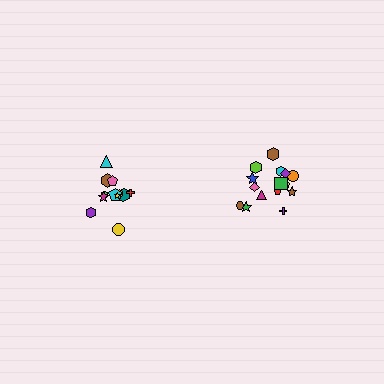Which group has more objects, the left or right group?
The right group.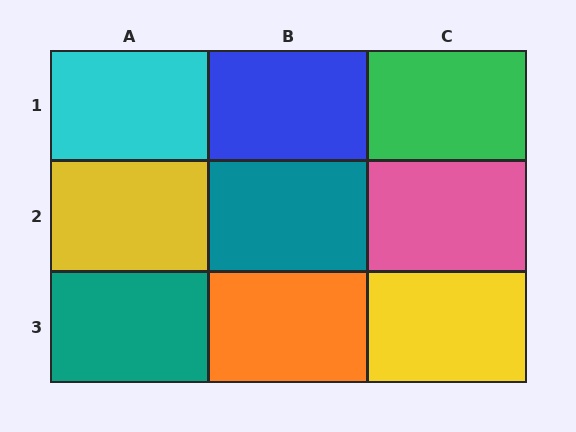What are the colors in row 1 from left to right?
Cyan, blue, green.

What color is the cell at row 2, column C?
Pink.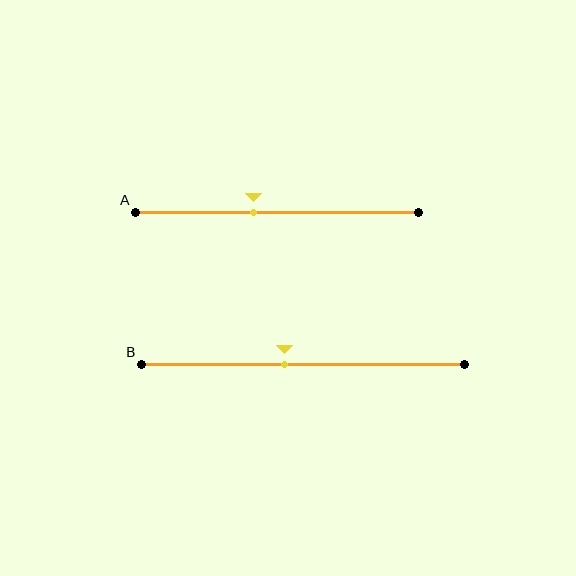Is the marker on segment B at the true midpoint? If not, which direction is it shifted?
No, the marker on segment B is shifted to the left by about 6% of the segment length.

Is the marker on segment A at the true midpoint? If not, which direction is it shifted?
No, the marker on segment A is shifted to the left by about 8% of the segment length.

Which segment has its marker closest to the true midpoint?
Segment B has its marker closest to the true midpoint.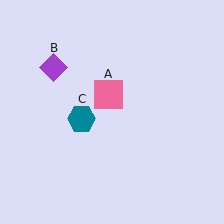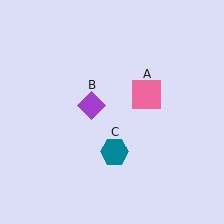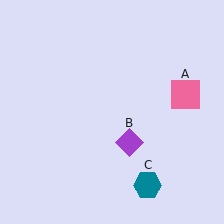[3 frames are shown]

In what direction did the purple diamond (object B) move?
The purple diamond (object B) moved down and to the right.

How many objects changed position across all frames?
3 objects changed position: pink square (object A), purple diamond (object B), teal hexagon (object C).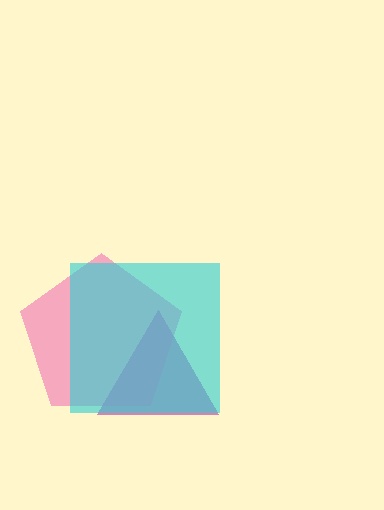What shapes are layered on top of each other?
The layered shapes are: a magenta triangle, a pink pentagon, a cyan square.